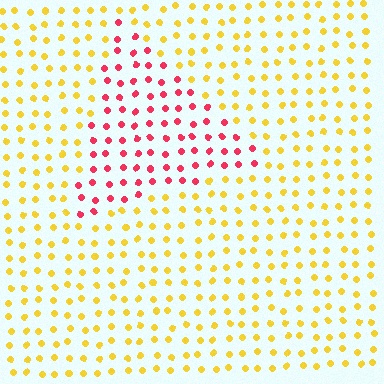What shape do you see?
I see a triangle.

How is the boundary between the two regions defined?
The boundary is defined purely by a slight shift in hue (about 63 degrees). Spacing, size, and orientation are identical on both sides.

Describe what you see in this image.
The image is filled with small yellow elements in a uniform arrangement. A triangle-shaped region is visible where the elements are tinted to a slightly different hue, forming a subtle color boundary.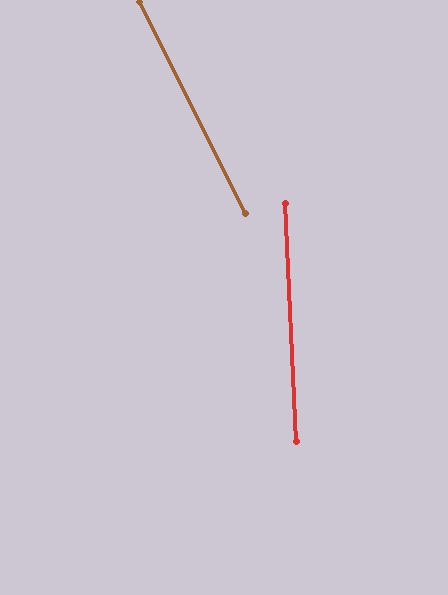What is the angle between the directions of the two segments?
Approximately 24 degrees.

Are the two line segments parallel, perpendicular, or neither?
Neither parallel nor perpendicular — they differ by about 24°.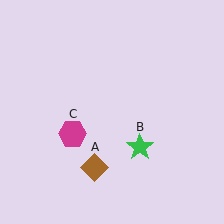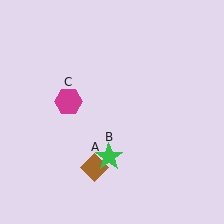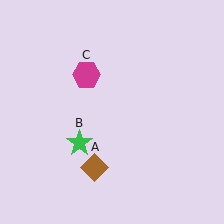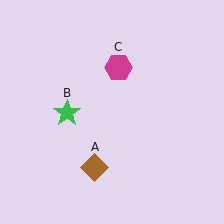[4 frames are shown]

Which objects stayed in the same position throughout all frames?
Brown diamond (object A) remained stationary.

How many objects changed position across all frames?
2 objects changed position: green star (object B), magenta hexagon (object C).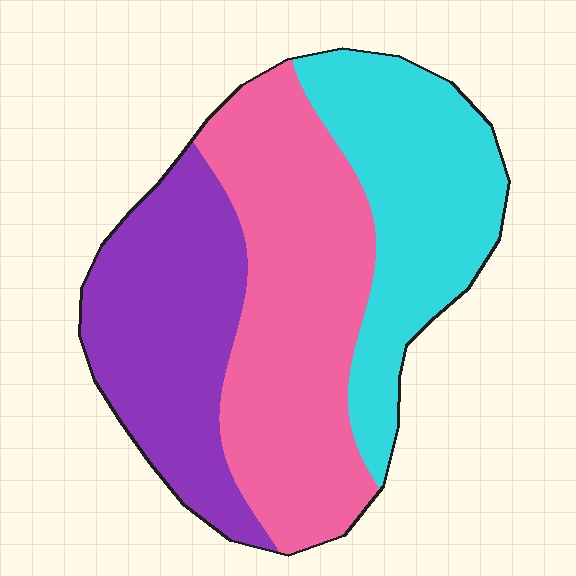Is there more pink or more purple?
Pink.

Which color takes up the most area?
Pink, at roughly 40%.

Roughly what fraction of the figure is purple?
Purple takes up about one third (1/3) of the figure.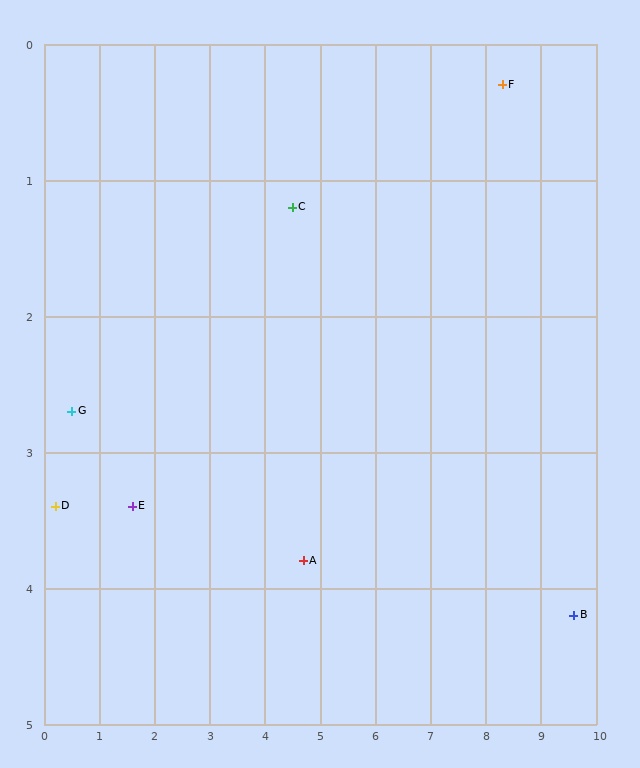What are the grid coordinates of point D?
Point D is at approximately (0.2, 3.4).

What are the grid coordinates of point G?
Point G is at approximately (0.5, 2.7).